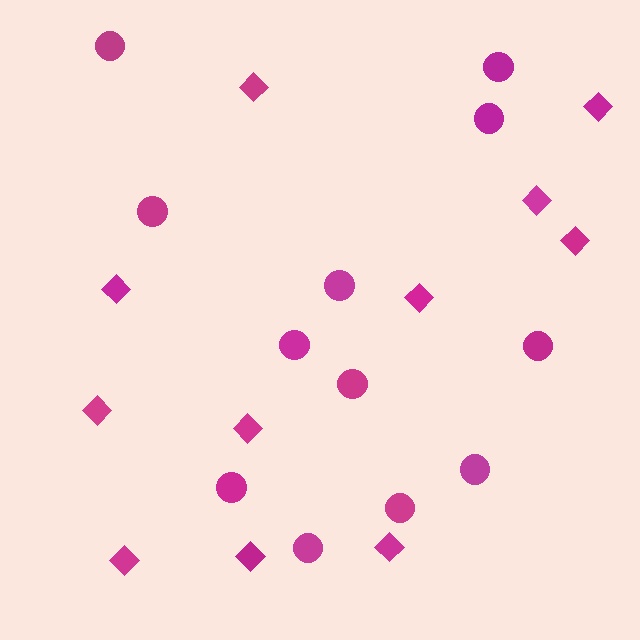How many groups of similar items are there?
There are 2 groups: one group of diamonds (11) and one group of circles (12).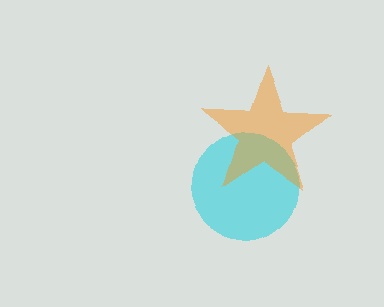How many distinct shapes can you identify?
There are 2 distinct shapes: a cyan circle, an orange star.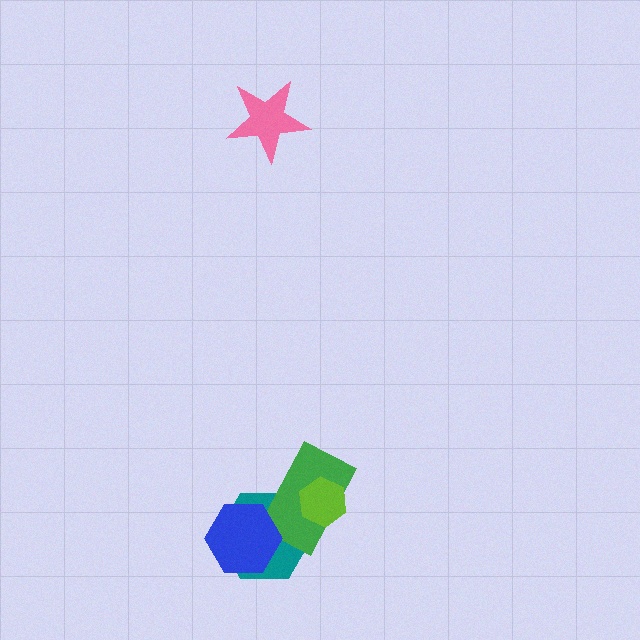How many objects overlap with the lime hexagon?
1 object overlaps with the lime hexagon.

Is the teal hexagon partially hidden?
Yes, it is partially covered by another shape.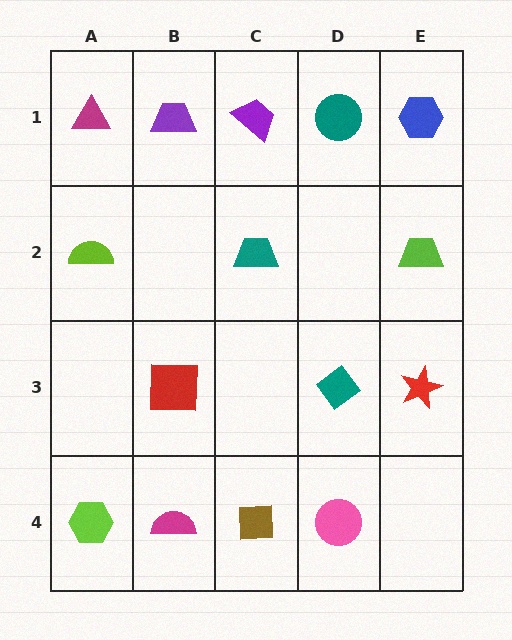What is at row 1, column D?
A teal circle.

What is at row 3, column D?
A teal diamond.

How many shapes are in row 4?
4 shapes.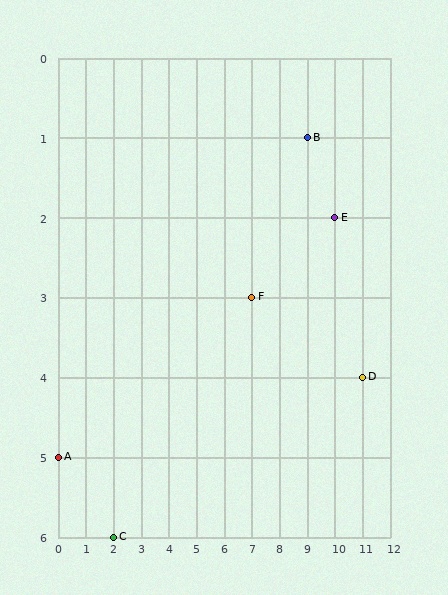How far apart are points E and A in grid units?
Points E and A are 10 columns and 3 rows apart (about 10.4 grid units diagonally).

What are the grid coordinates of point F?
Point F is at grid coordinates (7, 3).